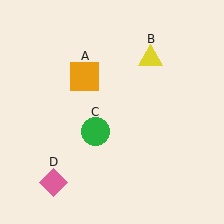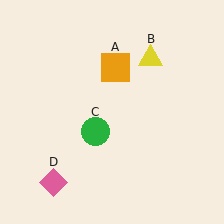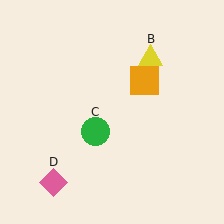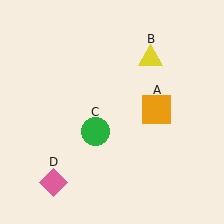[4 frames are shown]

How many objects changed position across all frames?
1 object changed position: orange square (object A).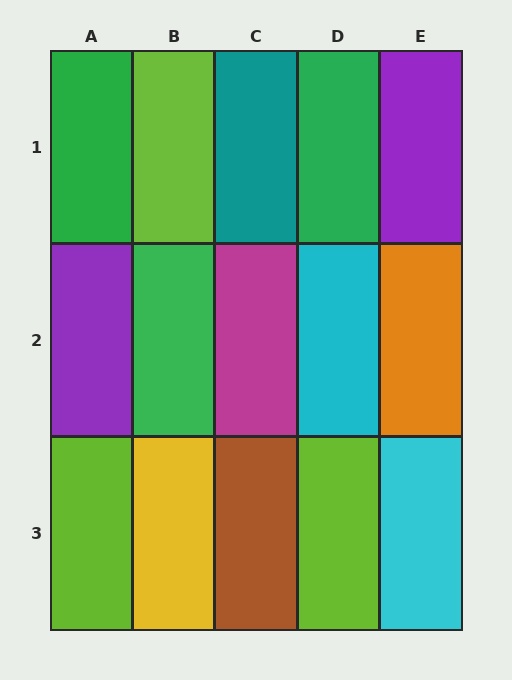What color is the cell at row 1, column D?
Green.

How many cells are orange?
1 cell is orange.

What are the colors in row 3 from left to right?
Lime, yellow, brown, lime, cyan.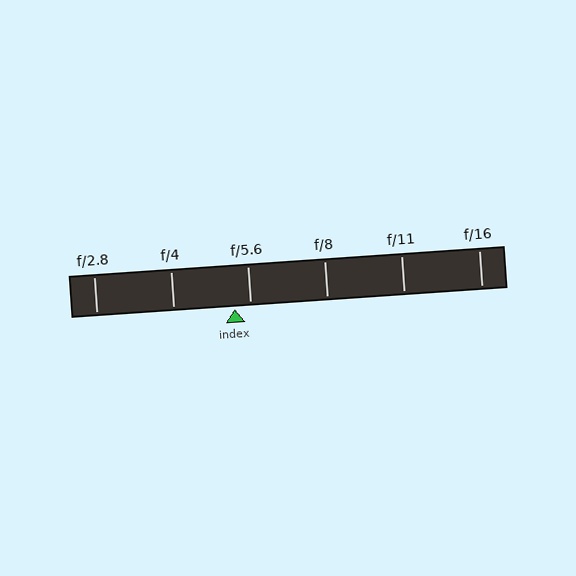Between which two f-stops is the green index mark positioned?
The index mark is between f/4 and f/5.6.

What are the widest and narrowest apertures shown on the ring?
The widest aperture shown is f/2.8 and the narrowest is f/16.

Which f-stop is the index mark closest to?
The index mark is closest to f/5.6.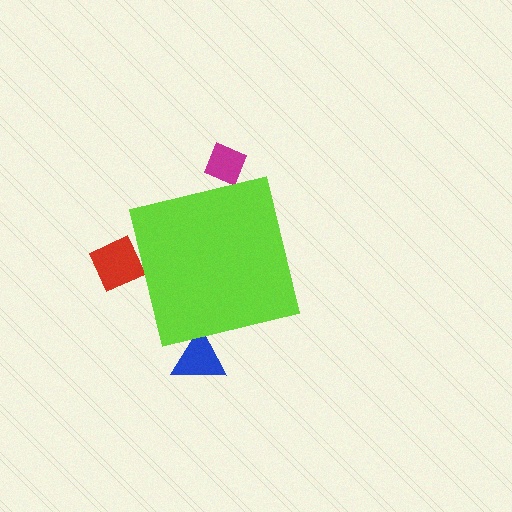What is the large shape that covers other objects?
A lime square.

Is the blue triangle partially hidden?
Yes, the blue triangle is partially hidden behind the lime square.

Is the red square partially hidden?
Yes, the red square is partially hidden behind the lime square.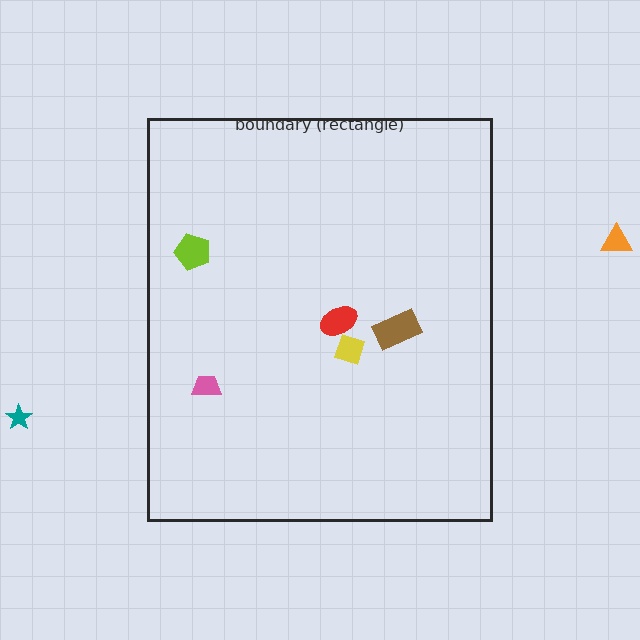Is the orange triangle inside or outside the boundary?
Outside.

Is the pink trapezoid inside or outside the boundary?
Inside.